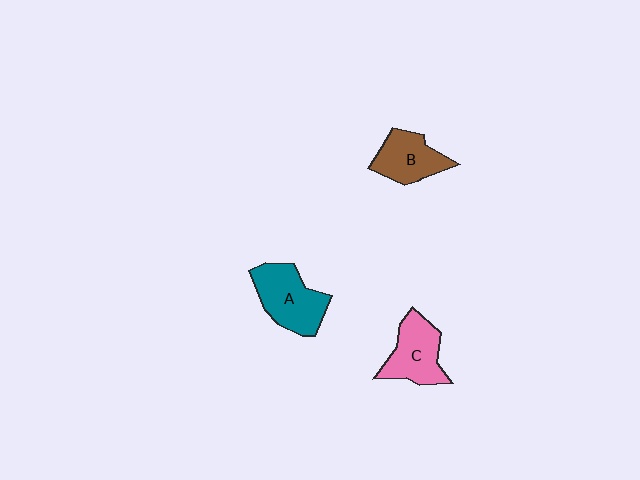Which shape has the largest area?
Shape A (teal).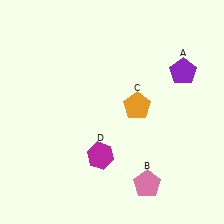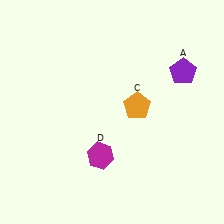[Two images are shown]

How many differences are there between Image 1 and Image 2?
There is 1 difference between the two images.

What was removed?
The pink pentagon (B) was removed in Image 2.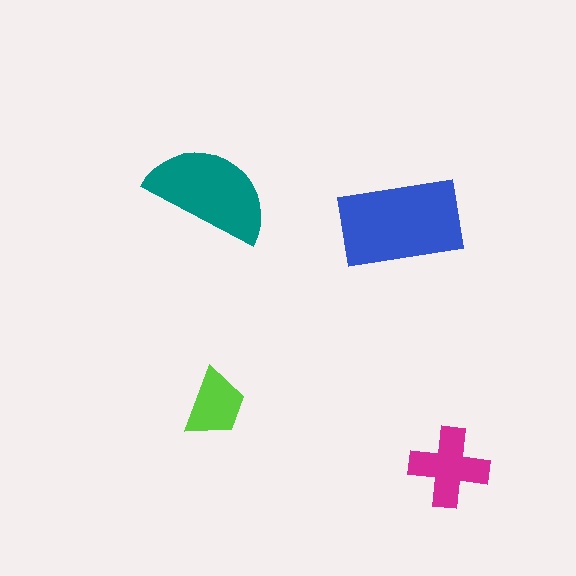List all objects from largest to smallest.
The blue rectangle, the teal semicircle, the magenta cross, the lime trapezoid.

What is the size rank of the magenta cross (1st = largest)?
3rd.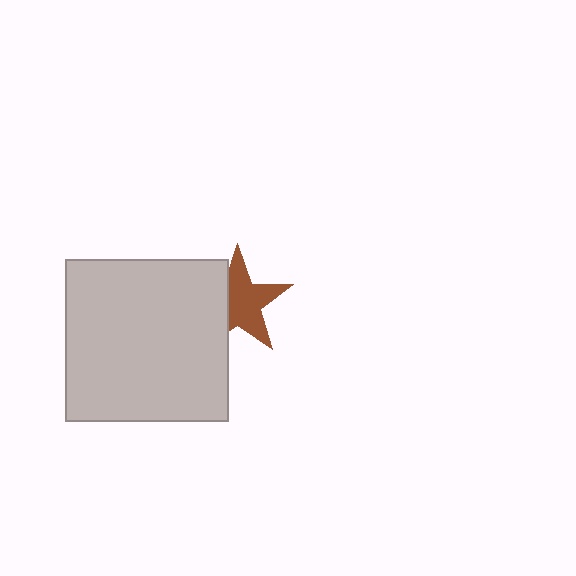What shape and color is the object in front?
The object in front is a light gray square.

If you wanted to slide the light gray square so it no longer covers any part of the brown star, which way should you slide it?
Slide it left — that is the most direct way to separate the two shapes.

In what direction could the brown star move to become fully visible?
The brown star could move right. That would shift it out from behind the light gray square entirely.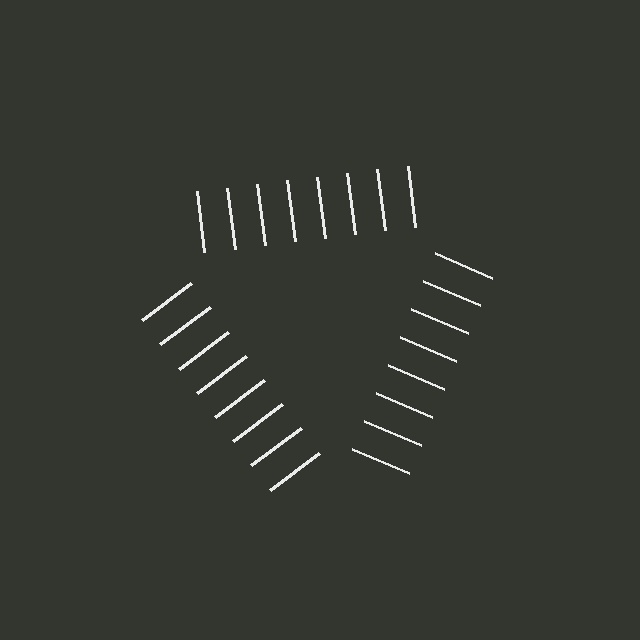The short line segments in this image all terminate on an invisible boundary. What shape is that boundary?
An illusory triangle — the line segments terminate on its edges but no continuous stroke is drawn.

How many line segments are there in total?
24 — 8 along each of the 3 edges.